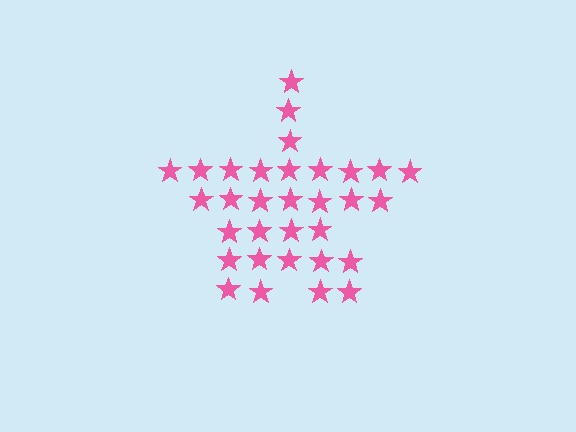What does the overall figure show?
The overall figure shows a star.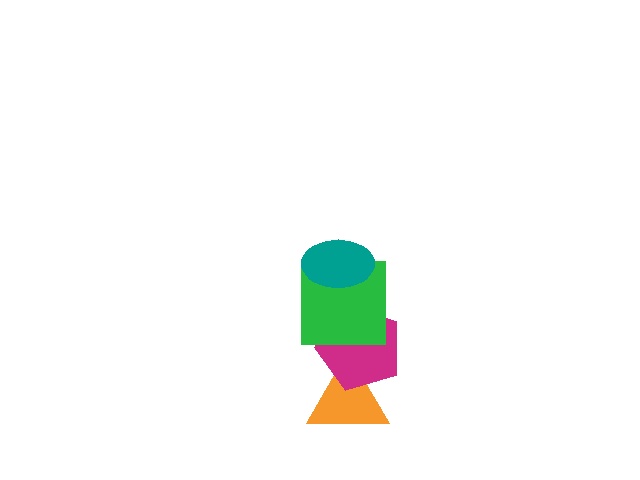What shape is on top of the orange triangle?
The magenta pentagon is on top of the orange triangle.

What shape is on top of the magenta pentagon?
The green square is on top of the magenta pentagon.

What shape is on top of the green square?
The teal ellipse is on top of the green square.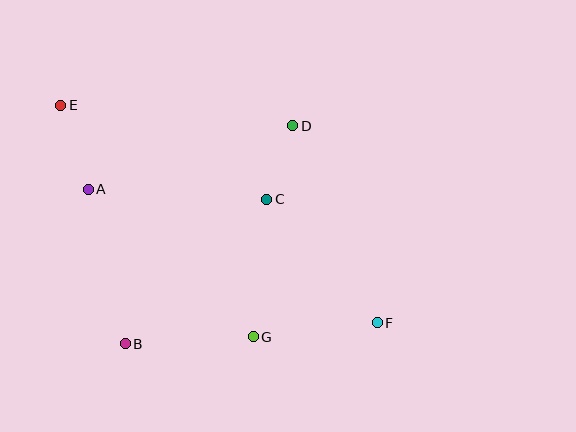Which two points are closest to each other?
Points C and D are closest to each other.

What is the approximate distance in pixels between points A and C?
The distance between A and C is approximately 179 pixels.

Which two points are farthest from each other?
Points E and F are farthest from each other.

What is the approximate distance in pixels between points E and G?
The distance between E and G is approximately 301 pixels.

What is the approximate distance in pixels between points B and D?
The distance between B and D is approximately 275 pixels.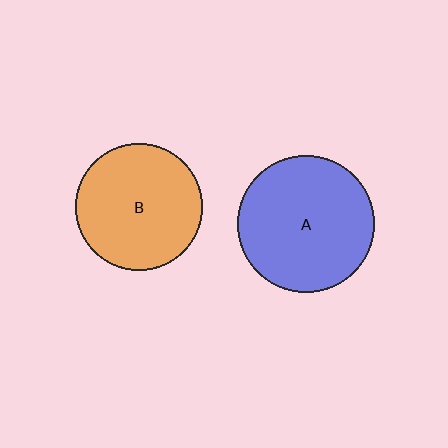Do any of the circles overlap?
No, none of the circles overlap.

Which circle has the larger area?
Circle A (blue).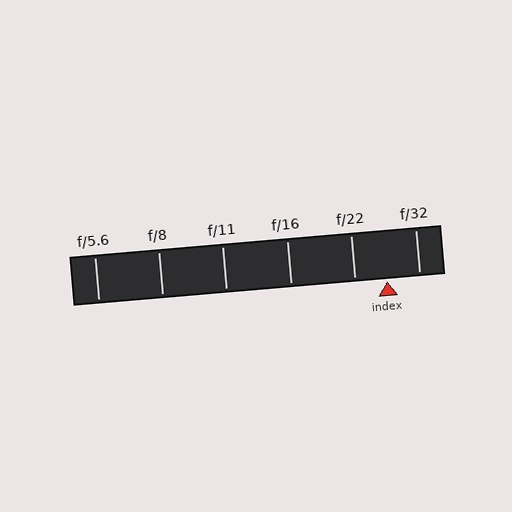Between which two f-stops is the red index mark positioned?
The index mark is between f/22 and f/32.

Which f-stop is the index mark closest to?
The index mark is closest to f/22.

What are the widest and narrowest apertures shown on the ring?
The widest aperture shown is f/5.6 and the narrowest is f/32.